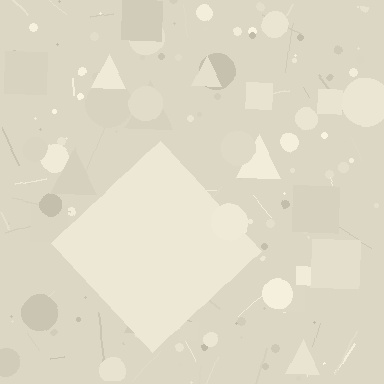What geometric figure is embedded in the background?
A diamond is embedded in the background.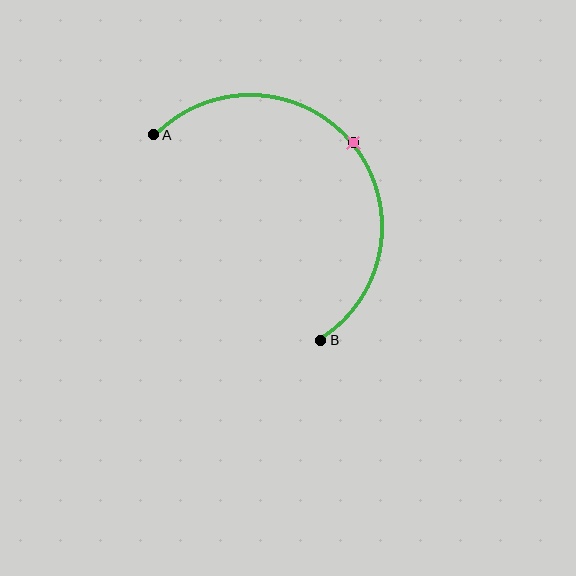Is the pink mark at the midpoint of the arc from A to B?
Yes. The pink mark lies on the arc at equal arc-length from both A and B — it is the arc midpoint.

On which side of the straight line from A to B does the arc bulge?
The arc bulges above and to the right of the straight line connecting A and B.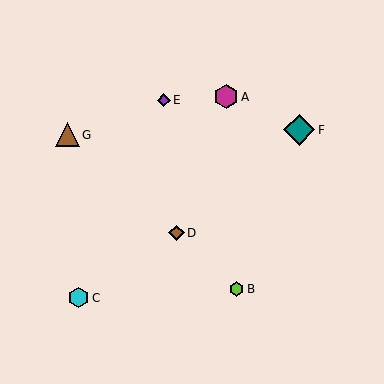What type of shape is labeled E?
Shape E is a purple diamond.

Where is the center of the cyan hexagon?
The center of the cyan hexagon is at (79, 298).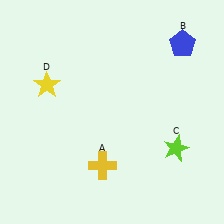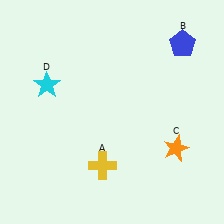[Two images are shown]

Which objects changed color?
C changed from lime to orange. D changed from yellow to cyan.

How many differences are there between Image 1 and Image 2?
There are 2 differences between the two images.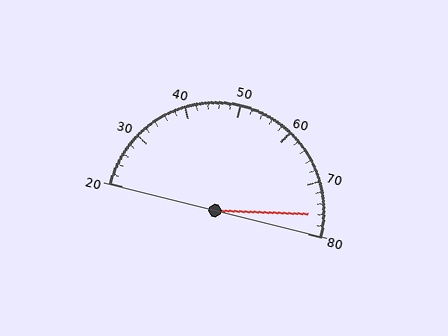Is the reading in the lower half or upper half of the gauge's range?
The reading is in the upper half of the range (20 to 80).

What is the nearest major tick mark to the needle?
The nearest major tick mark is 80.